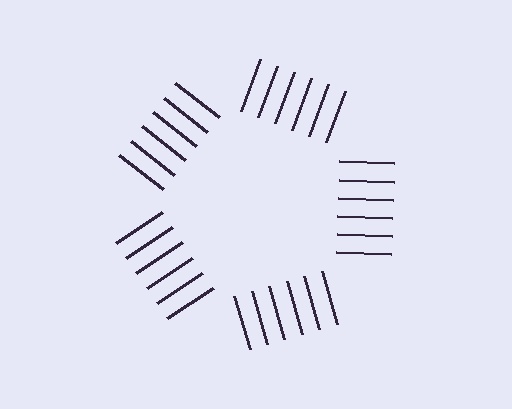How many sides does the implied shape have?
5 sides — the line-ends trace a pentagon.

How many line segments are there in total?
30 — 6 along each of the 5 edges.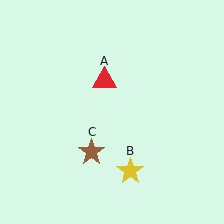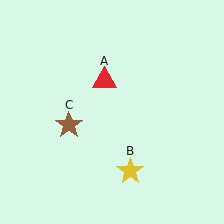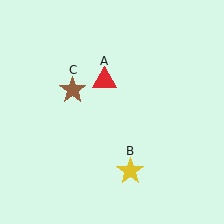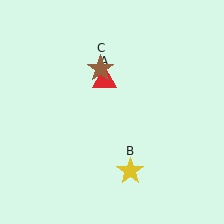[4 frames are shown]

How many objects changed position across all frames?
1 object changed position: brown star (object C).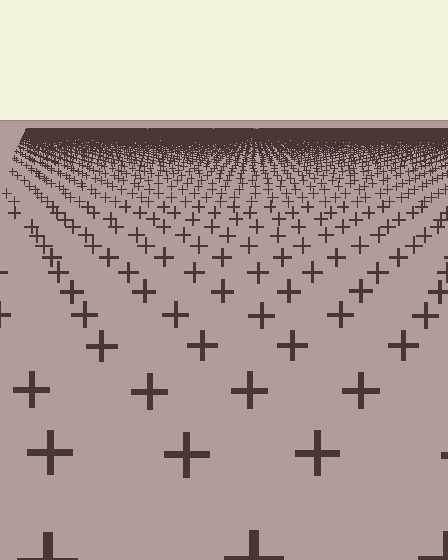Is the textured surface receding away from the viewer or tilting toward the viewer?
The surface is receding away from the viewer. Texture elements get smaller and denser toward the top.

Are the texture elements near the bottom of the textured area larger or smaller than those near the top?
Larger. Near the bottom, elements are closer to the viewer and appear at a bigger on-screen size.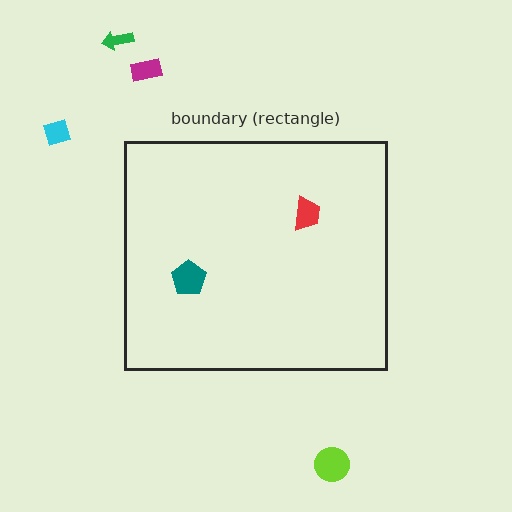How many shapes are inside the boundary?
2 inside, 4 outside.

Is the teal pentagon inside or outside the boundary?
Inside.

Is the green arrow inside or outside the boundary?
Outside.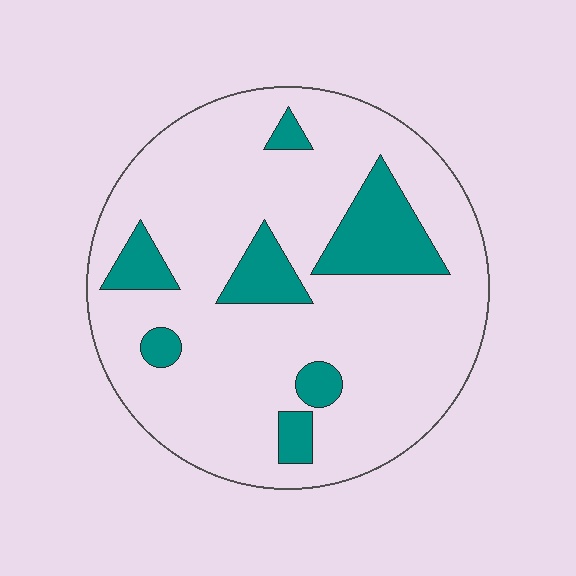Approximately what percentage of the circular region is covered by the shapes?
Approximately 15%.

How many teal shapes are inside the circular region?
7.